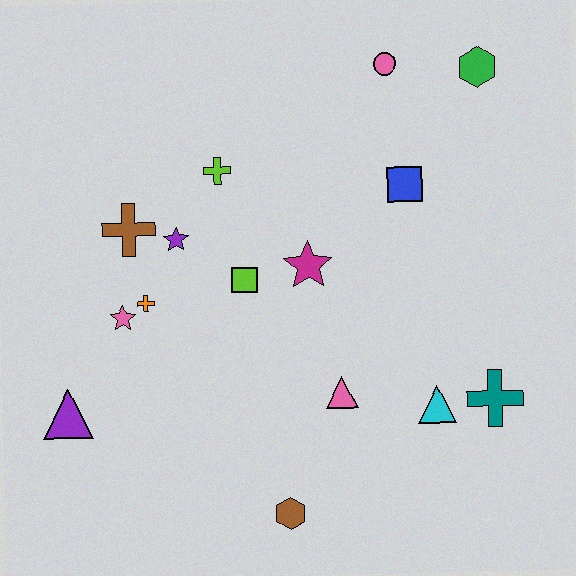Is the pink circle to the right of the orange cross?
Yes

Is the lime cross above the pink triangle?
Yes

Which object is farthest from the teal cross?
The purple triangle is farthest from the teal cross.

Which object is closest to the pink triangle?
The cyan triangle is closest to the pink triangle.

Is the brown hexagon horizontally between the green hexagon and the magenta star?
No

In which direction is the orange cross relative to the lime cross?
The orange cross is below the lime cross.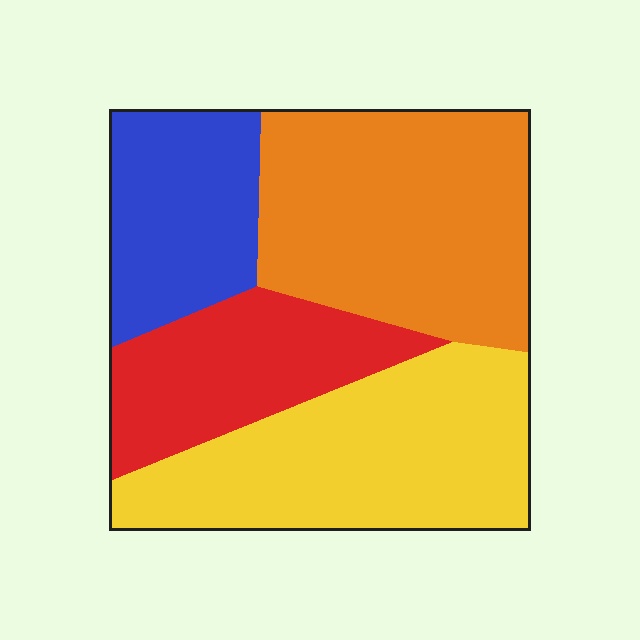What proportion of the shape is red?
Red takes up about one fifth (1/5) of the shape.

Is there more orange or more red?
Orange.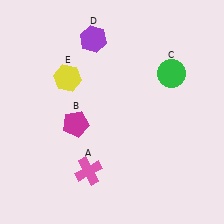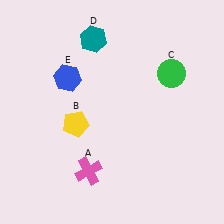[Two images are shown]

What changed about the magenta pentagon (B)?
In Image 1, B is magenta. In Image 2, it changed to yellow.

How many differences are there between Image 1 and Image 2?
There are 3 differences between the two images.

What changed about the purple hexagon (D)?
In Image 1, D is purple. In Image 2, it changed to teal.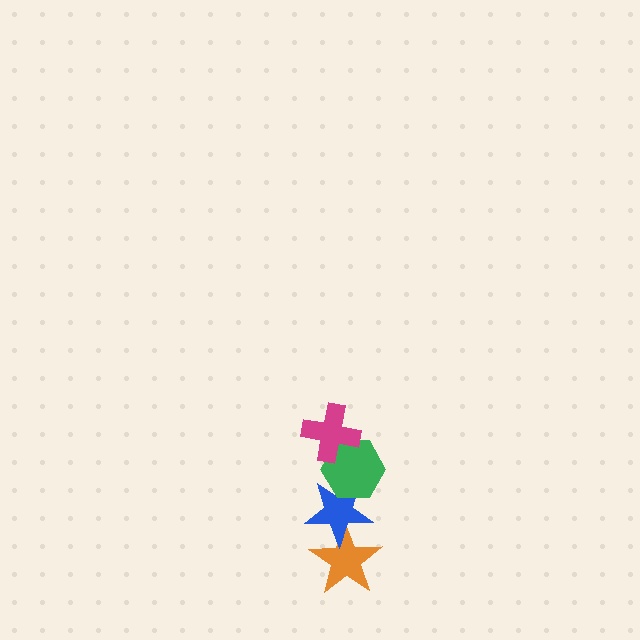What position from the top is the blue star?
The blue star is 3rd from the top.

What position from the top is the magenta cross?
The magenta cross is 1st from the top.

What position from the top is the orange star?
The orange star is 4th from the top.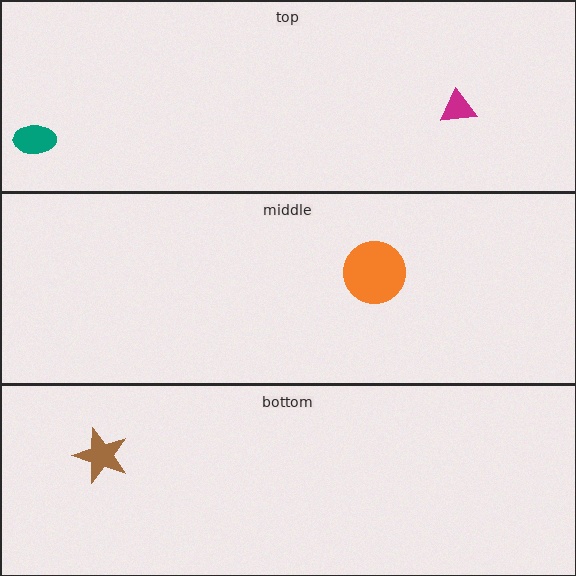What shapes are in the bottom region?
The brown star.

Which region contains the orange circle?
The middle region.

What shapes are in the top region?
The teal ellipse, the magenta triangle.